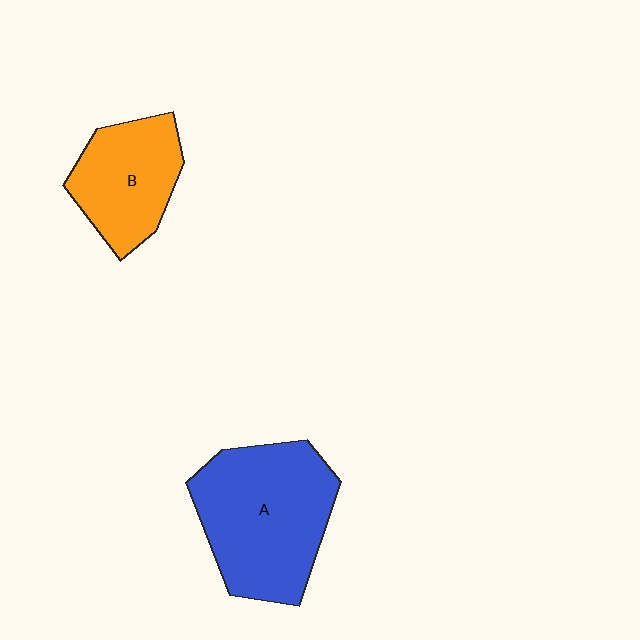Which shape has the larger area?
Shape A (blue).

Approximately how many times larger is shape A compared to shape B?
Approximately 1.6 times.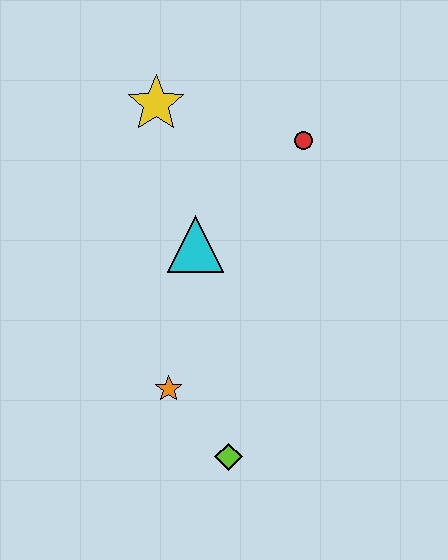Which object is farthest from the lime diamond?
The yellow star is farthest from the lime diamond.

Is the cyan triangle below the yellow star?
Yes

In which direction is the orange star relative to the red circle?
The orange star is below the red circle.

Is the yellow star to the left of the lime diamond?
Yes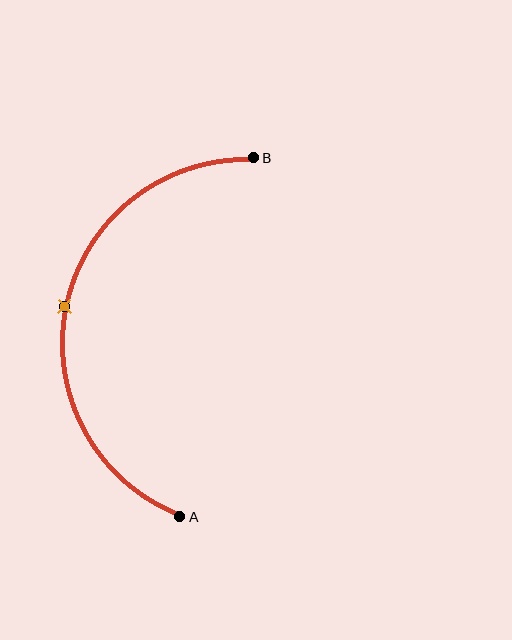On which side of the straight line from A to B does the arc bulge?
The arc bulges to the left of the straight line connecting A and B.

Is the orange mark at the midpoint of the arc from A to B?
Yes. The orange mark lies on the arc at equal arc-length from both A and B — it is the arc midpoint.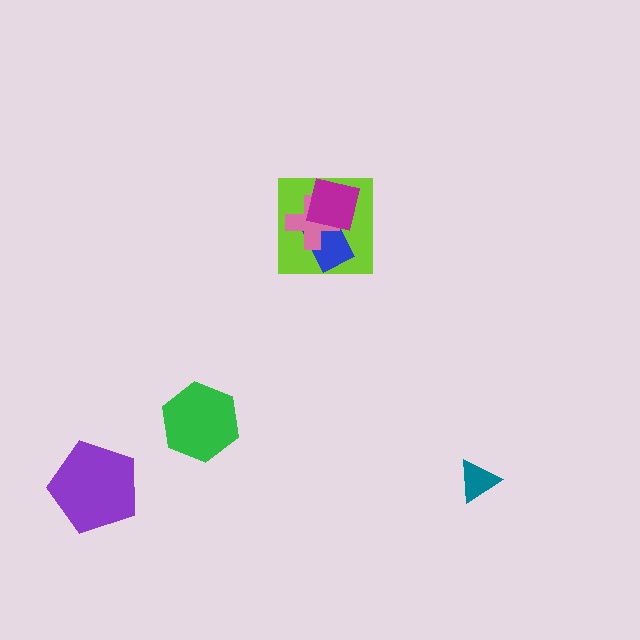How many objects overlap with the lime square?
3 objects overlap with the lime square.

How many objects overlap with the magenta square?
3 objects overlap with the magenta square.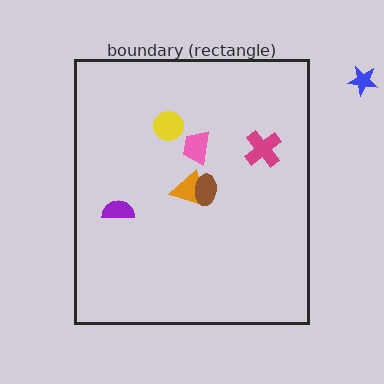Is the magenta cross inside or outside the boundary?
Inside.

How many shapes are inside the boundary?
6 inside, 1 outside.